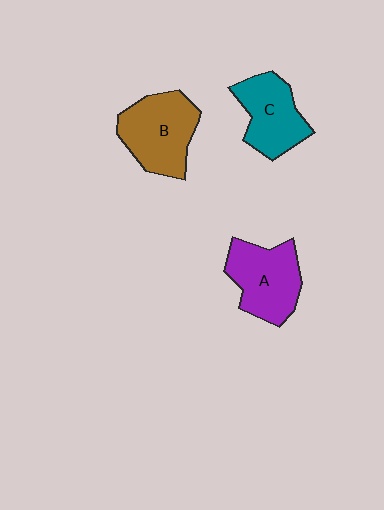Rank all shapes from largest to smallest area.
From largest to smallest: B (brown), A (purple), C (teal).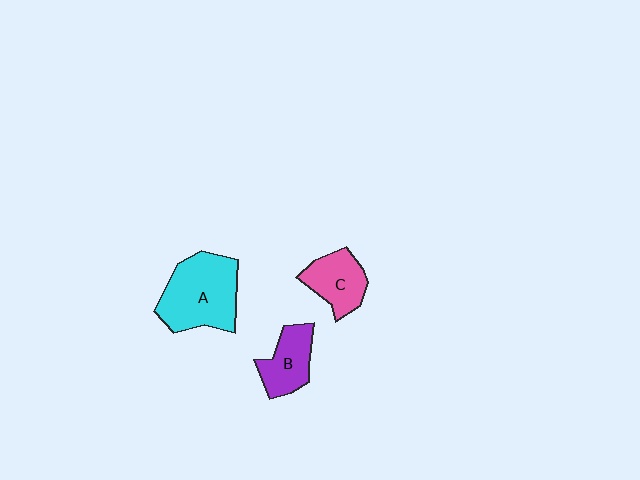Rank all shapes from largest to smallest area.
From largest to smallest: A (cyan), C (pink), B (purple).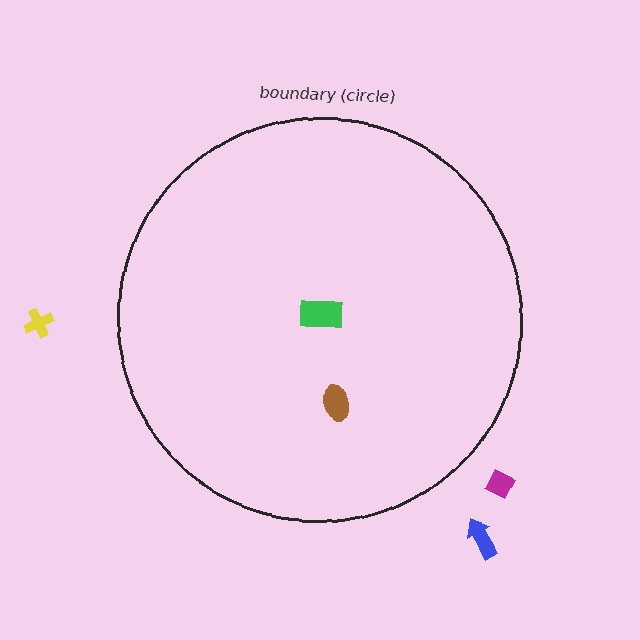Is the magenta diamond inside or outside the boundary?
Outside.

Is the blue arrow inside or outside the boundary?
Outside.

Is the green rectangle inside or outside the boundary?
Inside.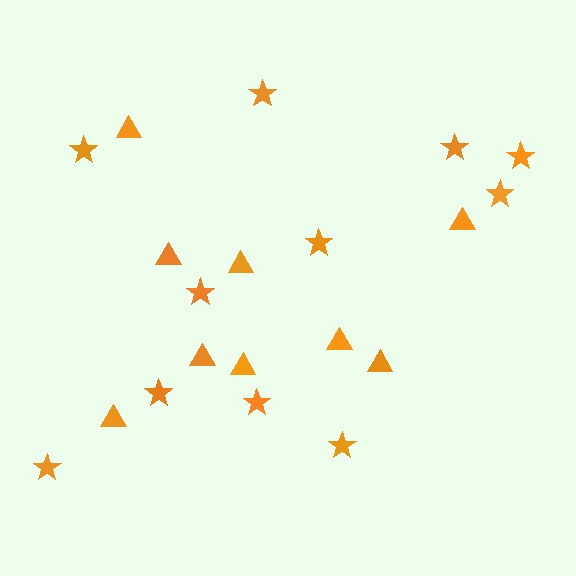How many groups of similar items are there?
There are 2 groups: one group of stars (11) and one group of triangles (9).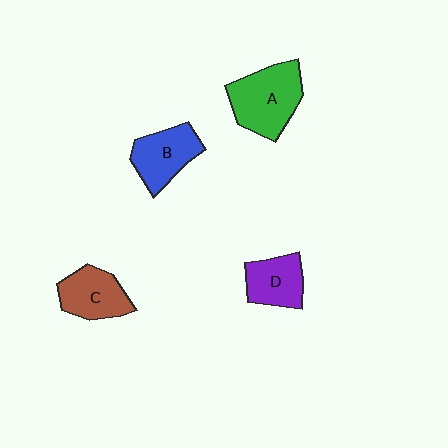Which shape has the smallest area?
Shape D (purple).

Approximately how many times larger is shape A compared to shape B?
Approximately 1.3 times.